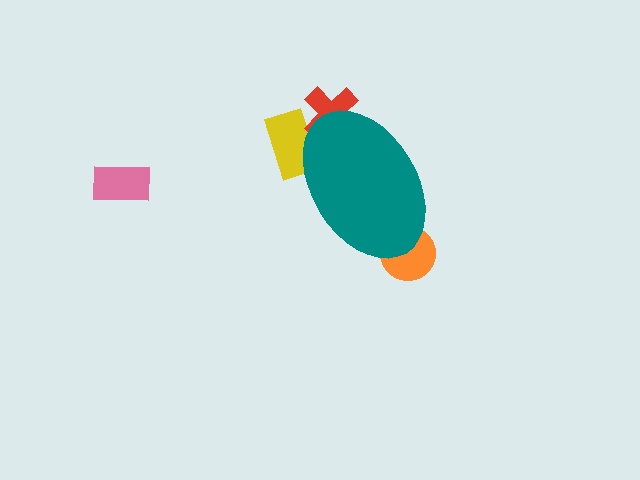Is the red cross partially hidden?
Yes, the red cross is partially hidden behind the teal ellipse.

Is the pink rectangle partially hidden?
No, the pink rectangle is fully visible.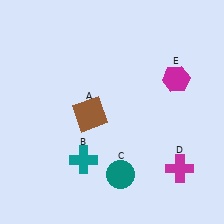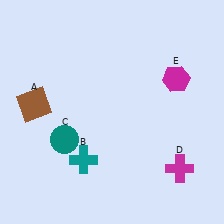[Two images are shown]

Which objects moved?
The objects that moved are: the brown square (A), the teal circle (C).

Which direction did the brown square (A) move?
The brown square (A) moved left.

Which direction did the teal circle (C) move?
The teal circle (C) moved left.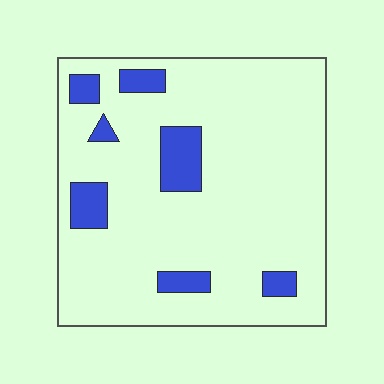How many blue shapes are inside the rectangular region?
7.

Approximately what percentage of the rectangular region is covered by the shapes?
Approximately 15%.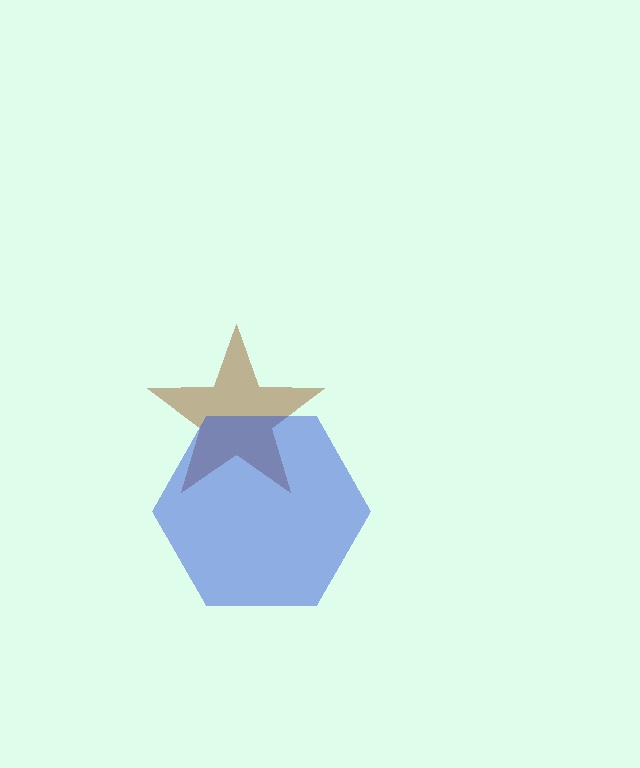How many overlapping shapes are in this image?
There are 2 overlapping shapes in the image.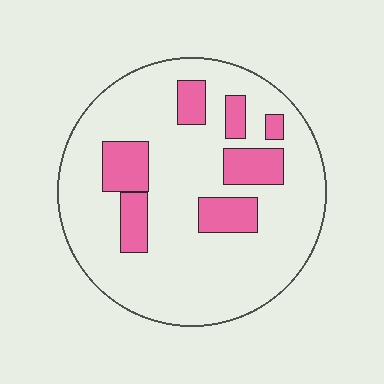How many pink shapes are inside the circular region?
7.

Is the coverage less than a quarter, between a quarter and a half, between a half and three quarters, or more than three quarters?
Less than a quarter.